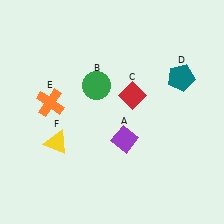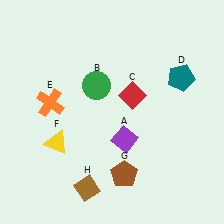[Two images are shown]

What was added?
A brown pentagon (G), a brown diamond (H) were added in Image 2.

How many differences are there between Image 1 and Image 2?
There are 2 differences between the two images.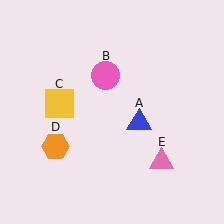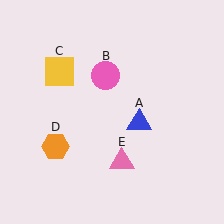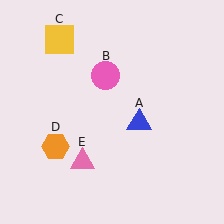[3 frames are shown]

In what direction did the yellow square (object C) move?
The yellow square (object C) moved up.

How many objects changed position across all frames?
2 objects changed position: yellow square (object C), pink triangle (object E).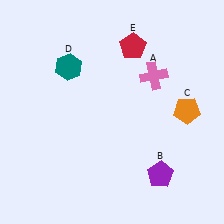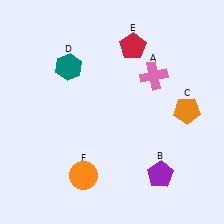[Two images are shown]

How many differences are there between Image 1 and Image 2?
There is 1 difference between the two images.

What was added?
An orange circle (F) was added in Image 2.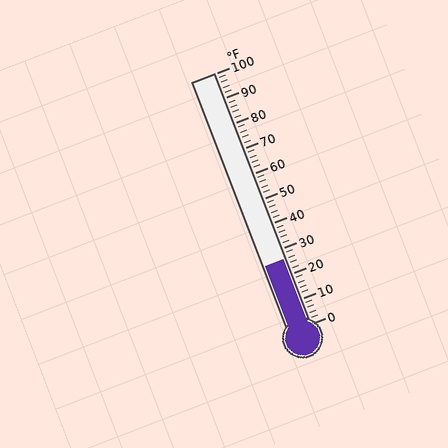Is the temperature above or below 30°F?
The temperature is below 30°F.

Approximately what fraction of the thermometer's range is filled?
The thermometer is filled to approximately 25% of its range.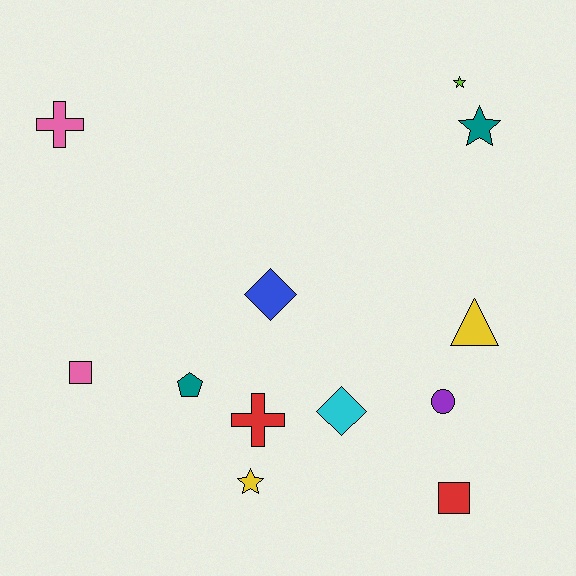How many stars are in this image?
There are 3 stars.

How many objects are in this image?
There are 12 objects.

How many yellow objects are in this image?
There are 2 yellow objects.